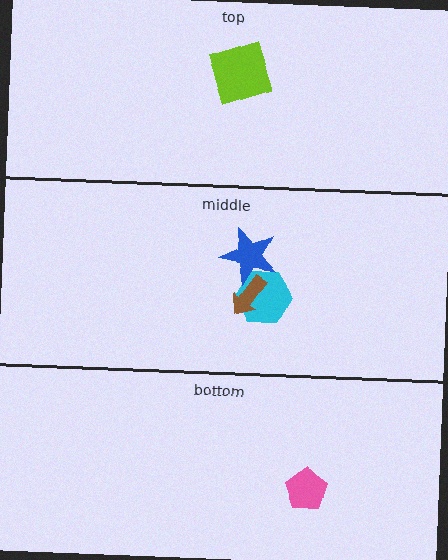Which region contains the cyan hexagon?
The middle region.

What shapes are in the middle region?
The cyan hexagon, the brown arrow, the blue star.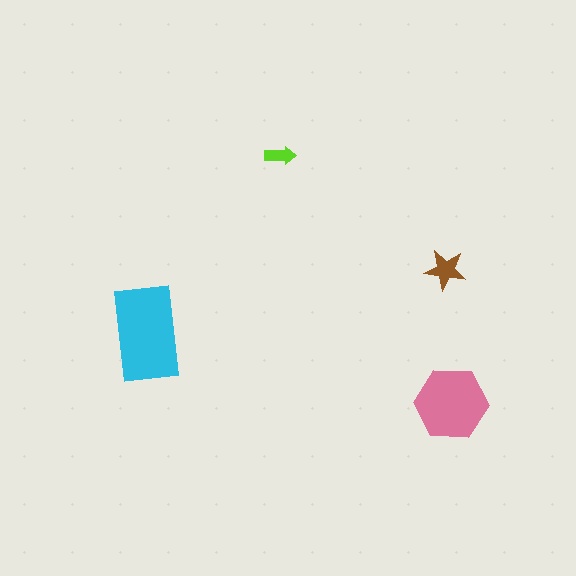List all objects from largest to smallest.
The cyan rectangle, the pink hexagon, the brown star, the lime arrow.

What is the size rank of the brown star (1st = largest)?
3rd.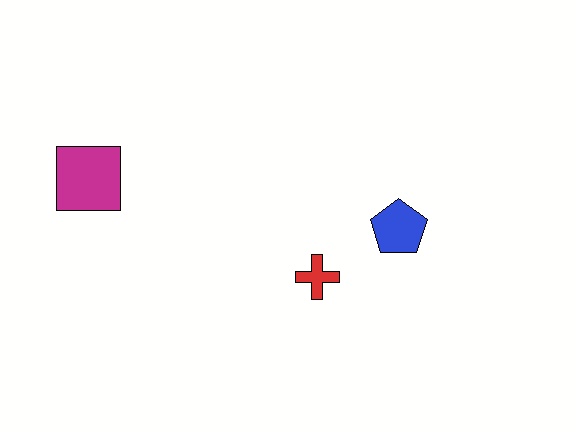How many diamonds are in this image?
There are no diamonds.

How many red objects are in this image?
There is 1 red object.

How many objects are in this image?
There are 3 objects.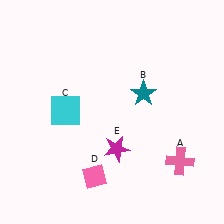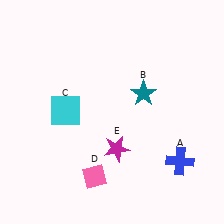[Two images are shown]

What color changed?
The cross (A) changed from pink in Image 1 to blue in Image 2.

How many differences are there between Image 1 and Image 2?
There is 1 difference between the two images.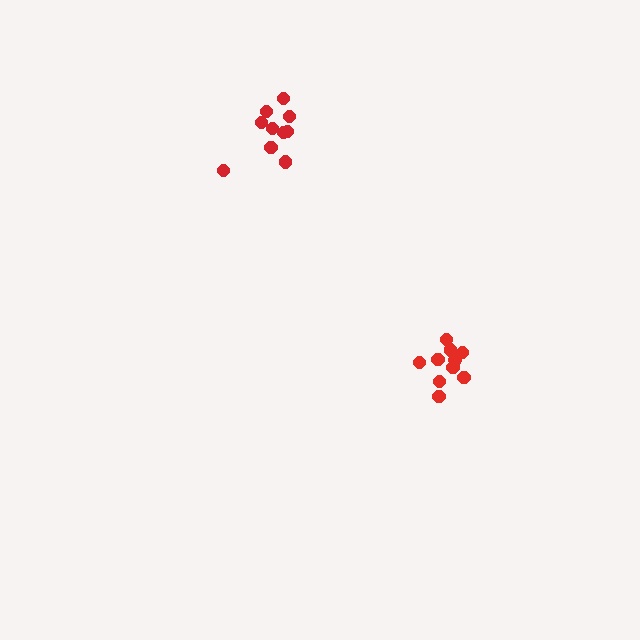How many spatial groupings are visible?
There are 2 spatial groupings.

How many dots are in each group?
Group 1: 10 dots, Group 2: 10 dots (20 total).